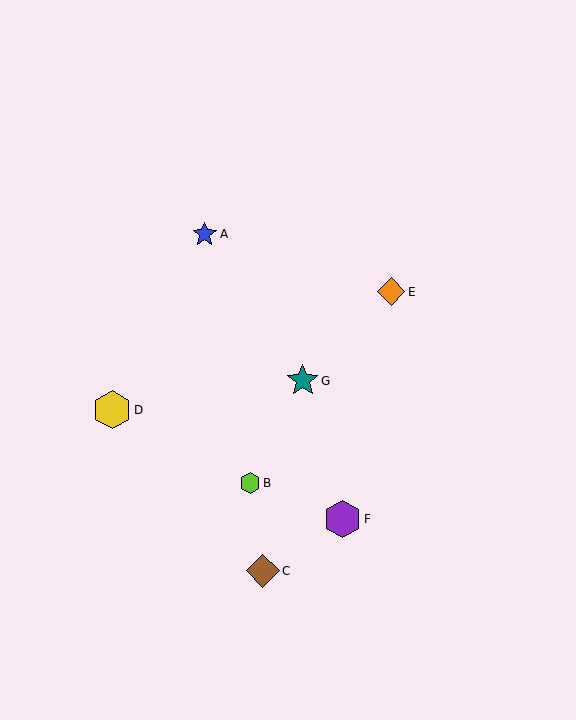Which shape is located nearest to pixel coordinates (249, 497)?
The lime hexagon (labeled B) at (250, 483) is nearest to that location.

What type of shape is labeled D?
Shape D is a yellow hexagon.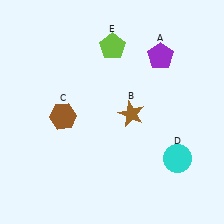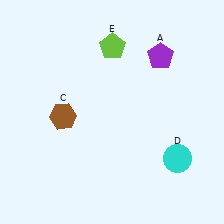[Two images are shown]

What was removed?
The brown star (B) was removed in Image 2.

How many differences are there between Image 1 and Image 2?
There is 1 difference between the two images.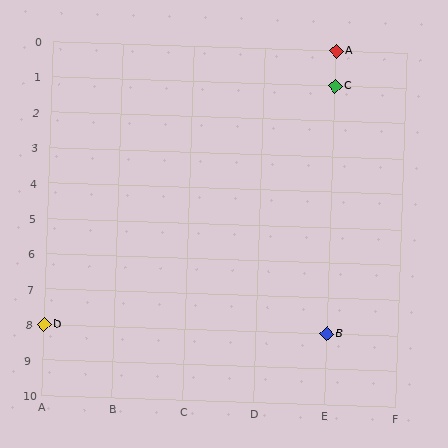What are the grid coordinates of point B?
Point B is at grid coordinates (E, 8).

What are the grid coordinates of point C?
Point C is at grid coordinates (E, 1).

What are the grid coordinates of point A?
Point A is at grid coordinates (E, 0).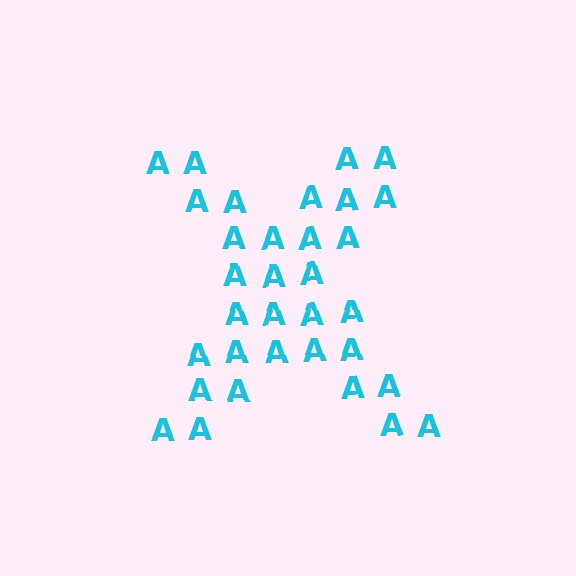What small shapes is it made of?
It is made of small letter A's.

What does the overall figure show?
The overall figure shows the letter X.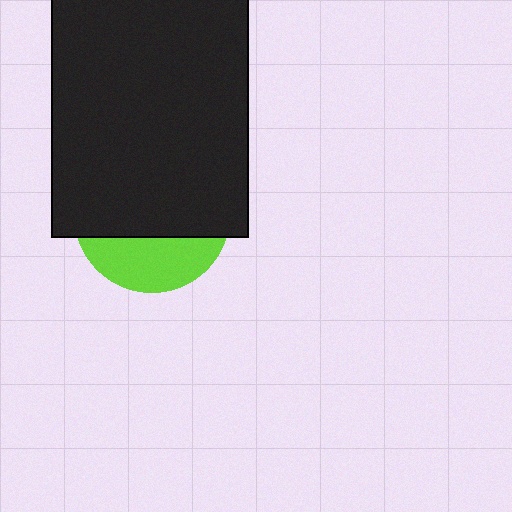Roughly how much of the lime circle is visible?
A small part of it is visible (roughly 32%).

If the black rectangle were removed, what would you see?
You would see the complete lime circle.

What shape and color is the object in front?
The object in front is a black rectangle.